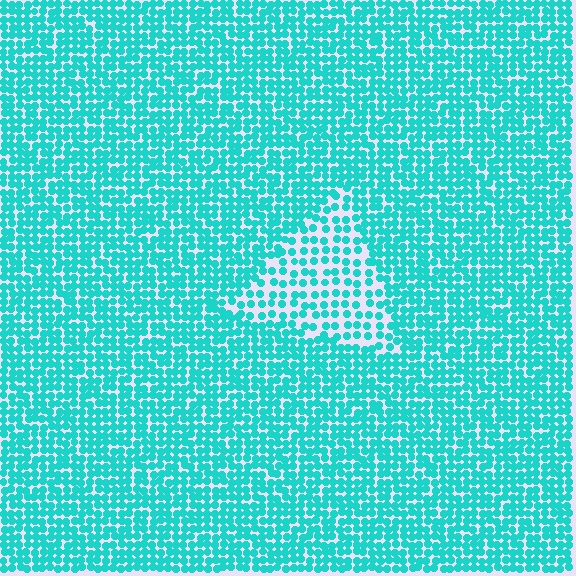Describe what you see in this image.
The image contains small cyan elements arranged at two different densities. A triangle-shaped region is visible where the elements are less densely packed than the surrounding area.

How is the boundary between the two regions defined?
The boundary is defined by a change in element density (approximately 1.9x ratio). All elements are the same color, size, and shape.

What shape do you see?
I see a triangle.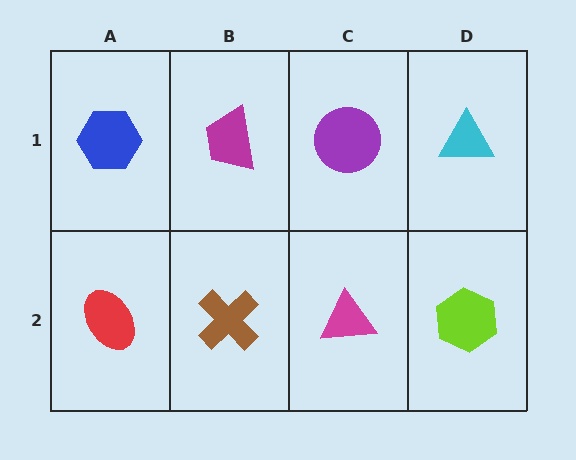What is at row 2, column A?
A red ellipse.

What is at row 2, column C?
A magenta triangle.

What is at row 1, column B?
A magenta trapezoid.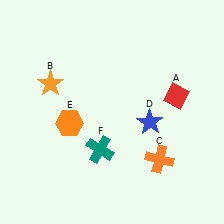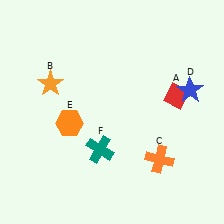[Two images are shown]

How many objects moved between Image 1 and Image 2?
1 object moved between the two images.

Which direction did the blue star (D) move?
The blue star (D) moved right.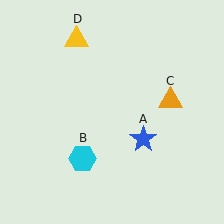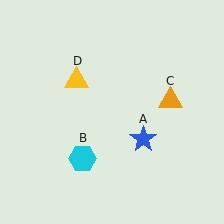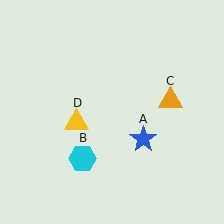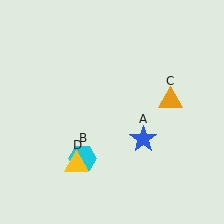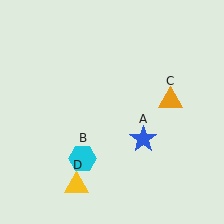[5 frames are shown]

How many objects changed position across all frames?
1 object changed position: yellow triangle (object D).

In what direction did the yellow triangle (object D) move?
The yellow triangle (object D) moved down.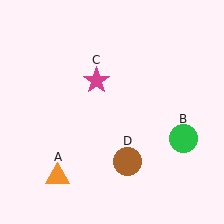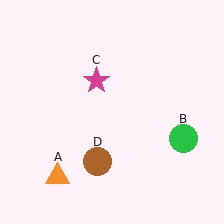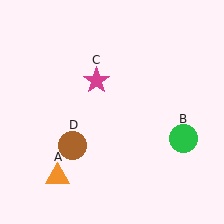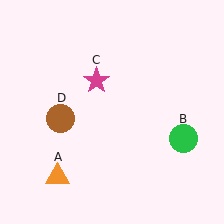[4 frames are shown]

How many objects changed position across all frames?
1 object changed position: brown circle (object D).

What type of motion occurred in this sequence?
The brown circle (object D) rotated clockwise around the center of the scene.